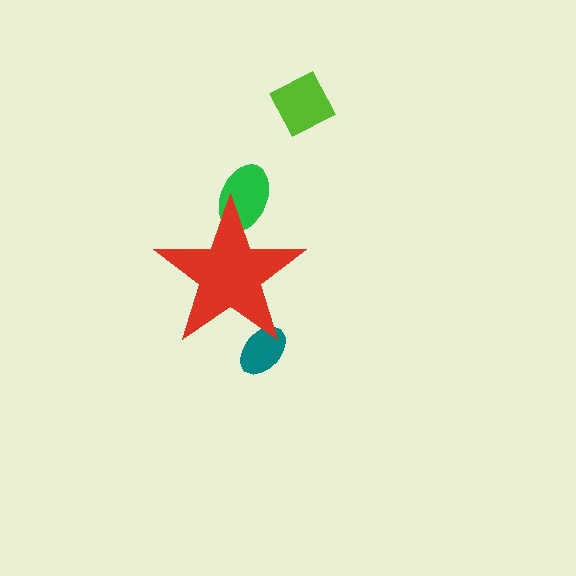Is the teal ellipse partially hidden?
Yes, the teal ellipse is partially hidden behind the red star.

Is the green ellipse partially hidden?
Yes, the green ellipse is partially hidden behind the red star.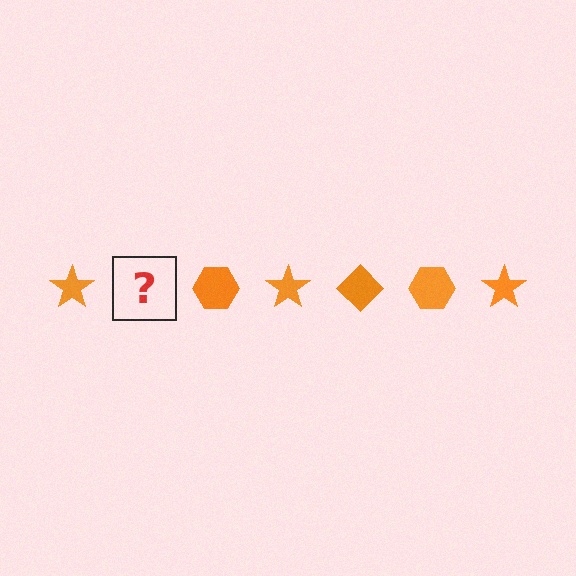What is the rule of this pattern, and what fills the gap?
The rule is that the pattern cycles through star, diamond, hexagon shapes in orange. The gap should be filled with an orange diamond.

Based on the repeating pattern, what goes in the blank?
The blank should be an orange diamond.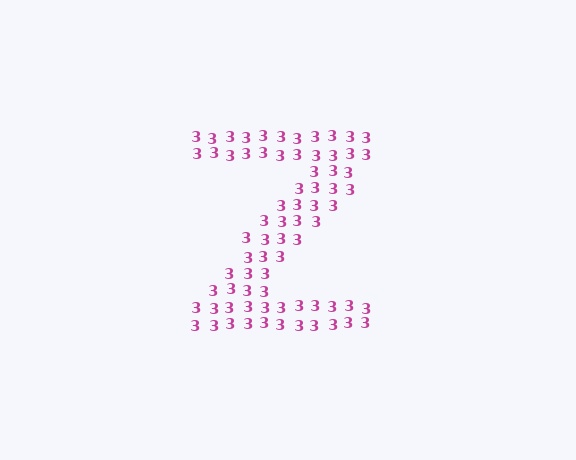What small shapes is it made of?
It is made of small digit 3's.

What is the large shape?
The large shape is the letter Z.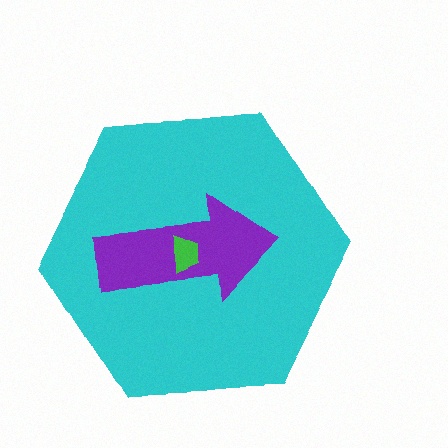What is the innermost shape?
The green trapezoid.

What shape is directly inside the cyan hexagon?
The purple arrow.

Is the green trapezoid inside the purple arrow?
Yes.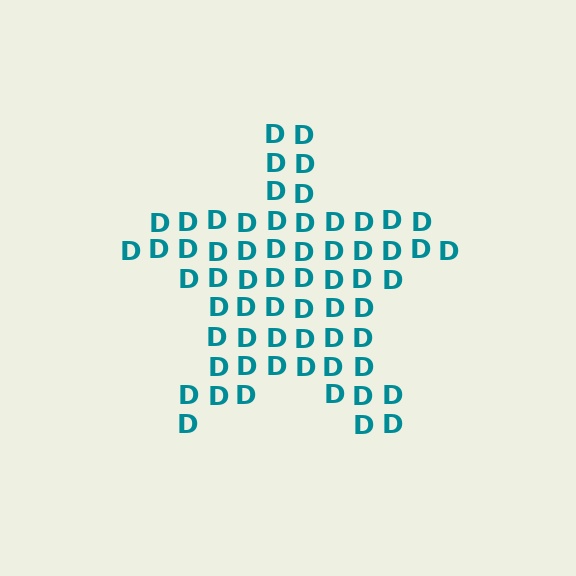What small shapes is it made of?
It is made of small letter D's.